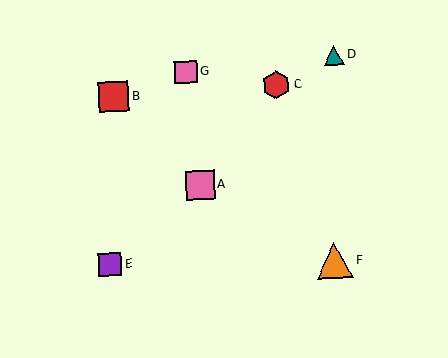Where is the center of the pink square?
The center of the pink square is at (186, 72).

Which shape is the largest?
The orange triangle (labeled F) is the largest.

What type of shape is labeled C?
Shape C is a red hexagon.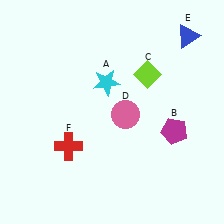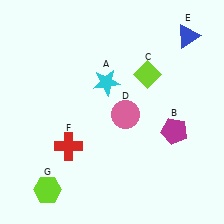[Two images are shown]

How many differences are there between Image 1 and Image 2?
There is 1 difference between the two images.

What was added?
A lime hexagon (G) was added in Image 2.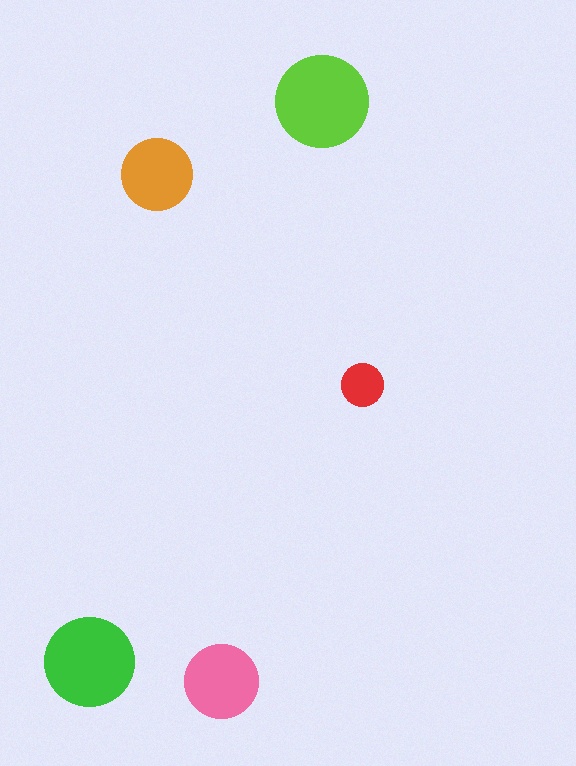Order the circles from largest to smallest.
the lime one, the green one, the pink one, the orange one, the red one.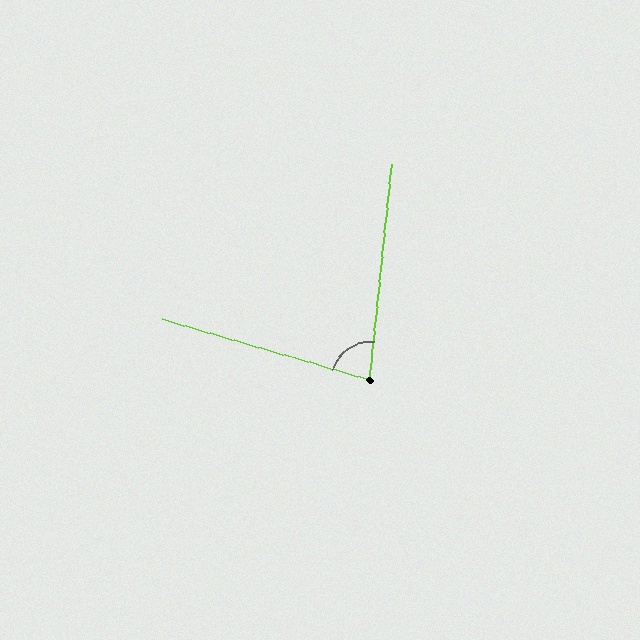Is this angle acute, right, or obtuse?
It is acute.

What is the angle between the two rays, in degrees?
Approximately 80 degrees.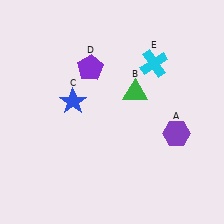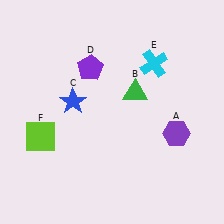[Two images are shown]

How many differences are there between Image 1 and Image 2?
There is 1 difference between the two images.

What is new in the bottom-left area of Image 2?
A lime square (F) was added in the bottom-left area of Image 2.